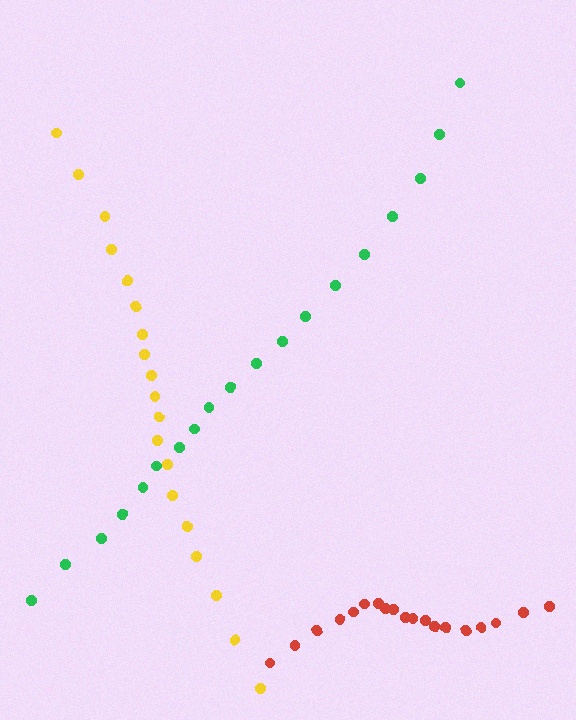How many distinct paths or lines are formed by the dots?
There are 3 distinct paths.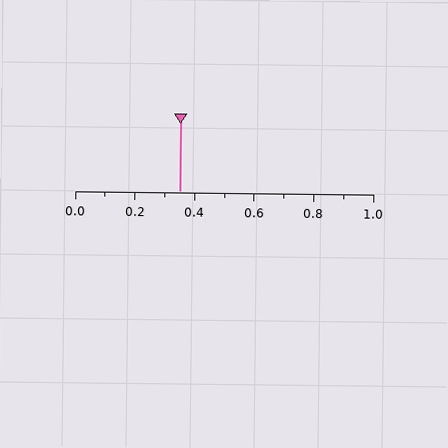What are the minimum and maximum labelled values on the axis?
The axis runs from 0.0 to 1.0.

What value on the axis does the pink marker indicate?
The marker indicates approximately 0.35.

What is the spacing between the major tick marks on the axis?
The major ticks are spaced 0.2 apart.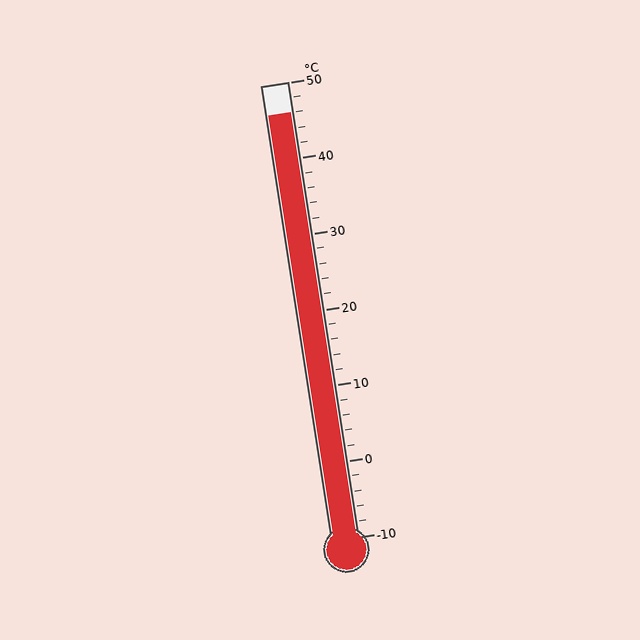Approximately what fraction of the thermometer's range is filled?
The thermometer is filled to approximately 95% of its range.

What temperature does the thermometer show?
The thermometer shows approximately 46°C.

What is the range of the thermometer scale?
The thermometer scale ranges from -10°C to 50°C.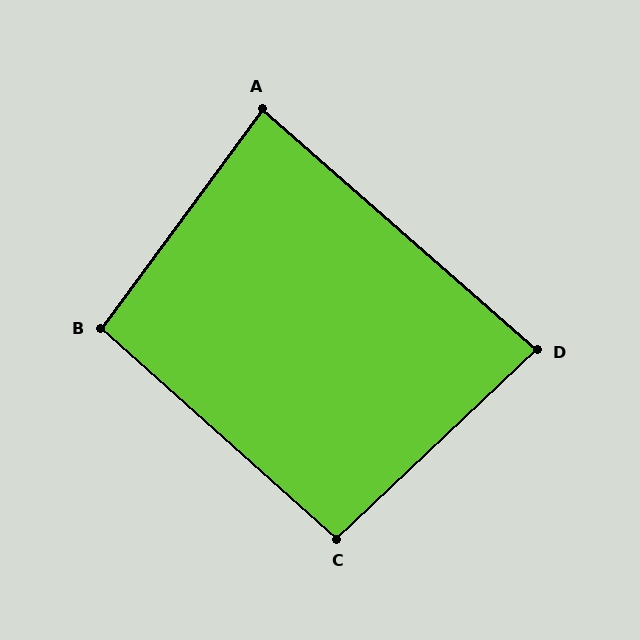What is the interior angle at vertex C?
Approximately 95 degrees (approximately right).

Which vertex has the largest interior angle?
B, at approximately 95 degrees.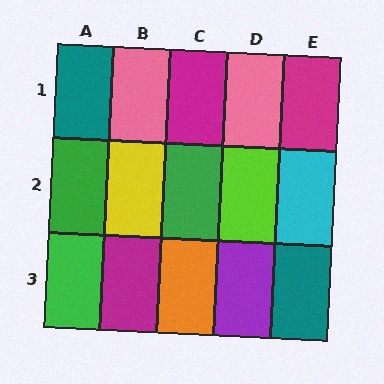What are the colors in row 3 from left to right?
Green, magenta, orange, purple, teal.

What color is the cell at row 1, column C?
Magenta.